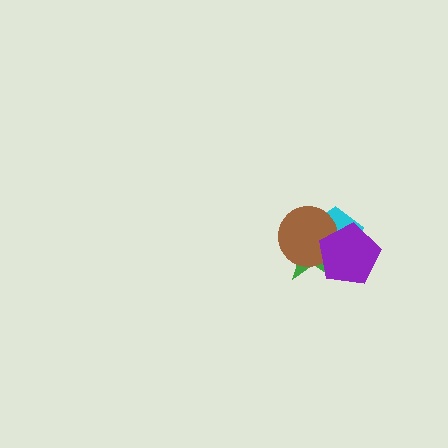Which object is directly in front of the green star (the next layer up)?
The cyan pentagon is directly in front of the green star.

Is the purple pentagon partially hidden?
No, no other shape covers it.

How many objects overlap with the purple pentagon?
3 objects overlap with the purple pentagon.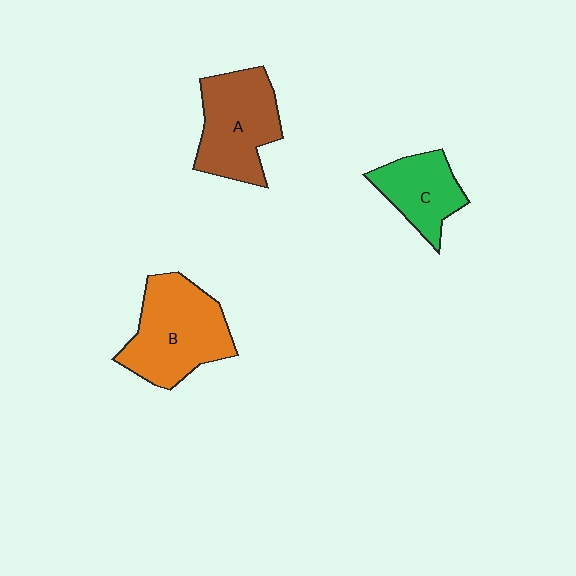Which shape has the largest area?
Shape B (orange).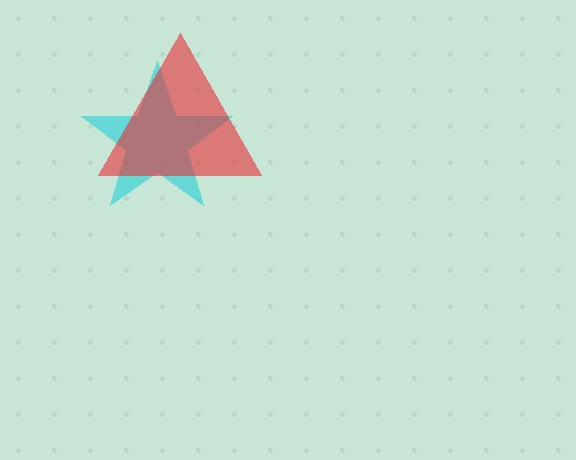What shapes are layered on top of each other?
The layered shapes are: a cyan star, a red triangle.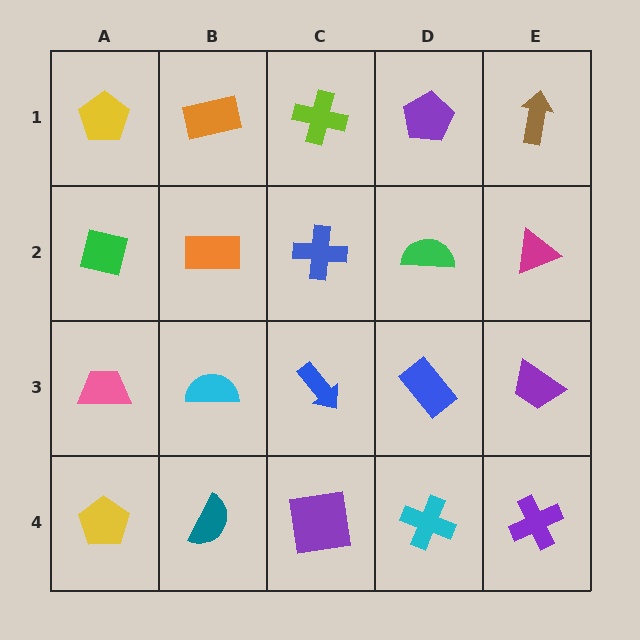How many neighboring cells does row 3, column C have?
4.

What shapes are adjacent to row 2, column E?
A brown arrow (row 1, column E), a purple trapezoid (row 3, column E), a green semicircle (row 2, column D).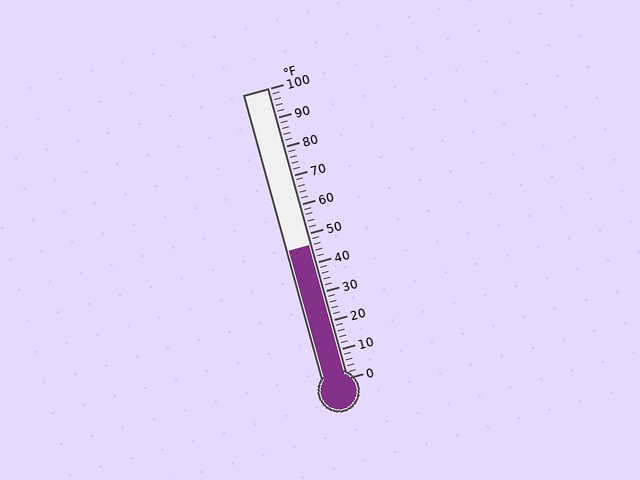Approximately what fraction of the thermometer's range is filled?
The thermometer is filled to approximately 45% of its range.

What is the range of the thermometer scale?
The thermometer scale ranges from 0°F to 100°F.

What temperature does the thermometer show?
The thermometer shows approximately 46°F.